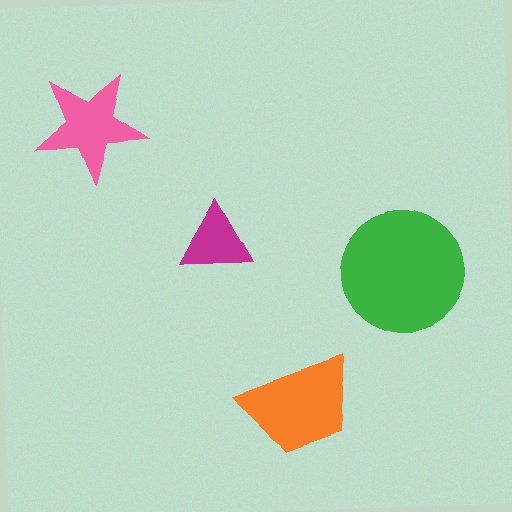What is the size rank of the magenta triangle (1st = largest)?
4th.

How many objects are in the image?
There are 4 objects in the image.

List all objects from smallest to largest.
The magenta triangle, the pink star, the orange trapezoid, the green circle.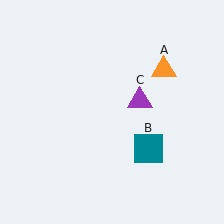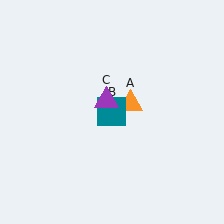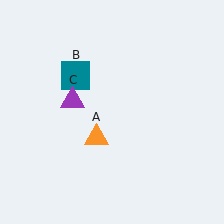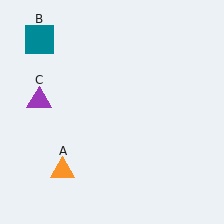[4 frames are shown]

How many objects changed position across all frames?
3 objects changed position: orange triangle (object A), teal square (object B), purple triangle (object C).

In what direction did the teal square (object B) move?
The teal square (object B) moved up and to the left.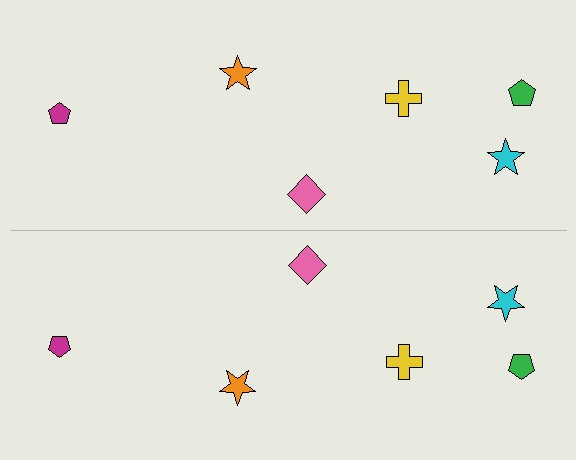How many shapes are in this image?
There are 12 shapes in this image.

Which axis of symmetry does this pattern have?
The pattern has a horizontal axis of symmetry running through the center of the image.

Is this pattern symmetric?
Yes, this pattern has bilateral (reflection) symmetry.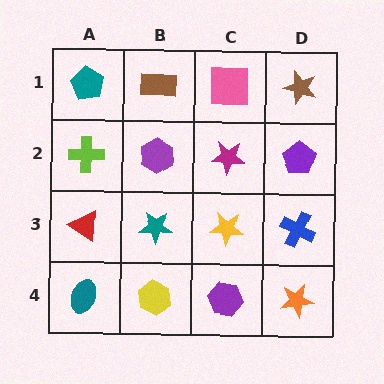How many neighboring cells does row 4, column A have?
2.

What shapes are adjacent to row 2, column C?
A pink square (row 1, column C), a yellow star (row 3, column C), a purple hexagon (row 2, column B), a purple pentagon (row 2, column D).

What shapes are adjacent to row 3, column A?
A lime cross (row 2, column A), a teal ellipse (row 4, column A), a teal star (row 3, column B).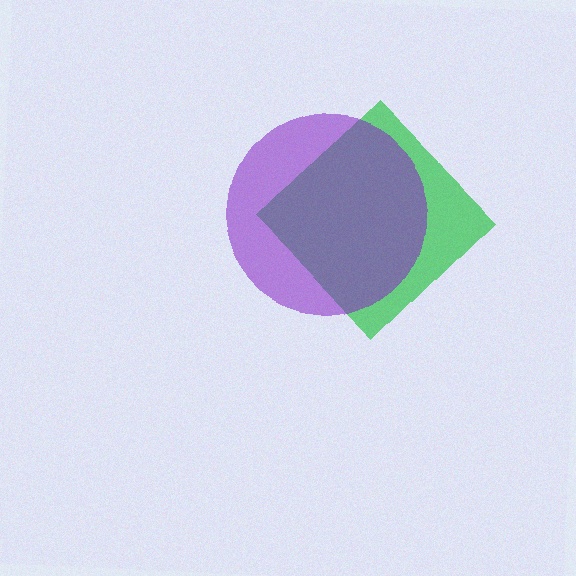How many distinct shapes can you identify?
There are 2 distinct shapes: a green diamond, a purple circle.